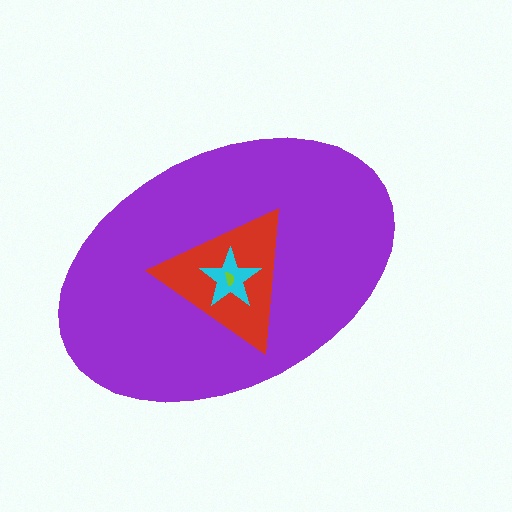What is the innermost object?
The lime semicircle.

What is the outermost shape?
The purple ellipse.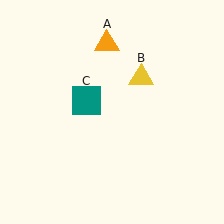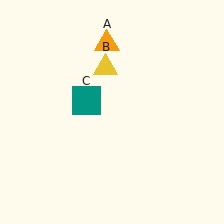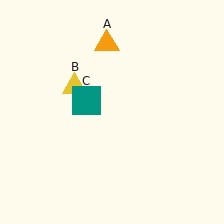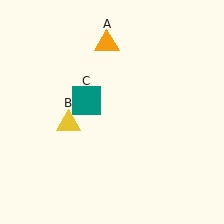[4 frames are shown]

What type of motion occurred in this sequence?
The yellow triangle (object B) rotated counterclockwise around the center of the scene.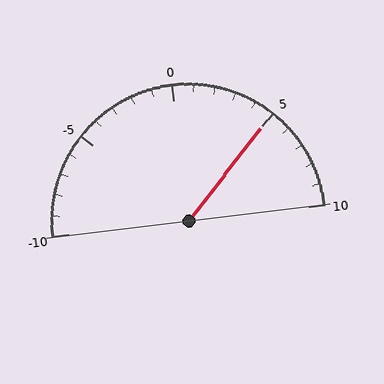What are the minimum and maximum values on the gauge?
The gauge ranges from -10 to 10.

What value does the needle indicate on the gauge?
The needle indicates approximately 5.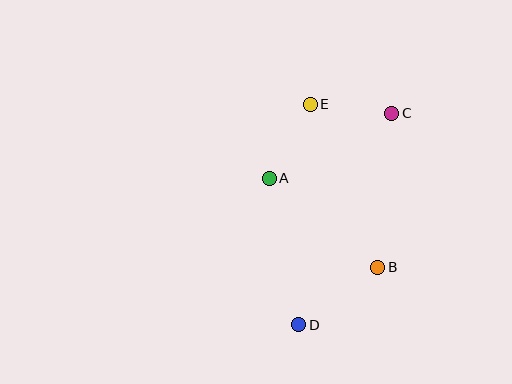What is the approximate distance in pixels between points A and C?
The distance between A and C is approximately 139 pixels.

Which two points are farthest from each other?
Points C and D are farthest from each other.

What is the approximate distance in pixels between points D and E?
The distance between D and E is approximately 221 pixels.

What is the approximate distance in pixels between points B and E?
The distance between B and E is approximately 177 pixels.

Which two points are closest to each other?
Points C and E are closest to each other.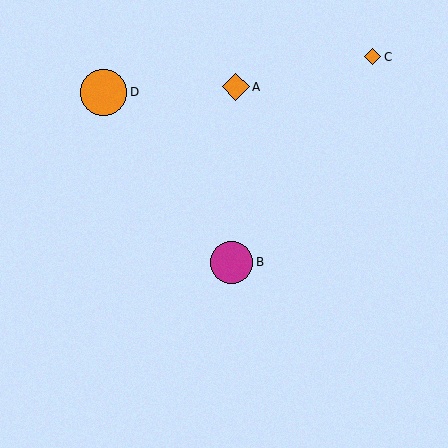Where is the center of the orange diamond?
The center of the orange diamond is at (236, 87).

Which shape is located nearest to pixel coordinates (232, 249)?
The magenta circle (labeled B) at (231, 262) is nearest to that location.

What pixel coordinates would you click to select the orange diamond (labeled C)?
Click at (372, 57) to select the orange diamond C.